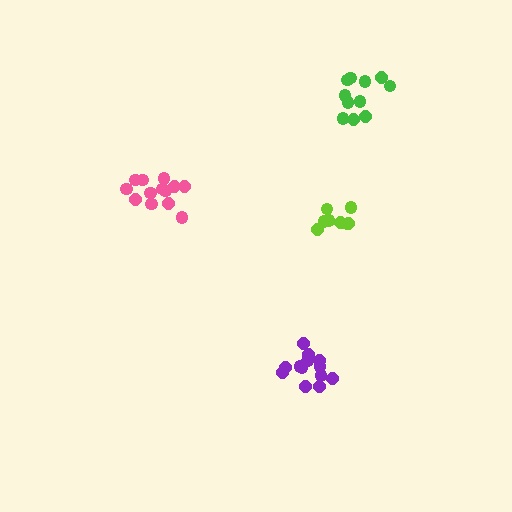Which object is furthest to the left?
The pink cluster is leftmost.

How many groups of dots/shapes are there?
There are 4 groups.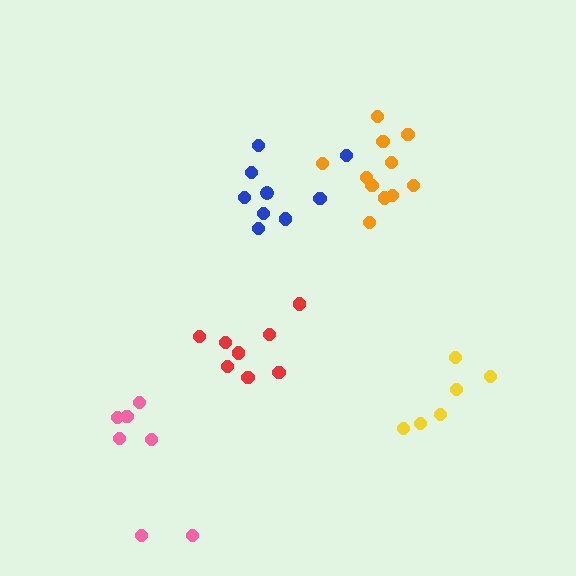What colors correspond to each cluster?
The clusters are colored: yellow, red, orange, blue, pink.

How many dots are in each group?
Group 1: 6 dots, Group 2: 8 dots, Group 3: 11 dots, Group 4: 9 dots, Group 5: 7 dots (41 total).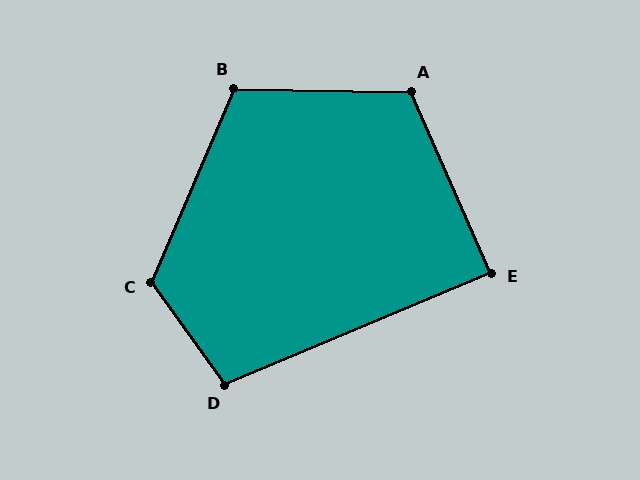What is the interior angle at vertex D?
Approximately 102 degrees (obtuse).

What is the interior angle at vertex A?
Approximately 115 degrees (obtuse).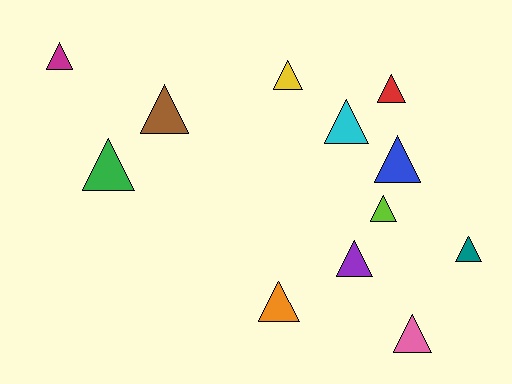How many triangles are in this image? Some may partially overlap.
There are 12 triangles.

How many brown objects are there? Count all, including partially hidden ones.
There is 1 brown object.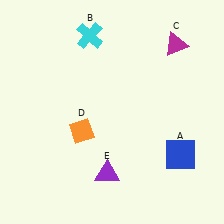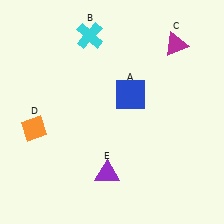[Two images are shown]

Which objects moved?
The objects that moved are: the blue square (A), the orange diamond (D).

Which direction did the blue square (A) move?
The blue square (A) moved up.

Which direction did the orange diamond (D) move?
The orange diamond (D) moved left.